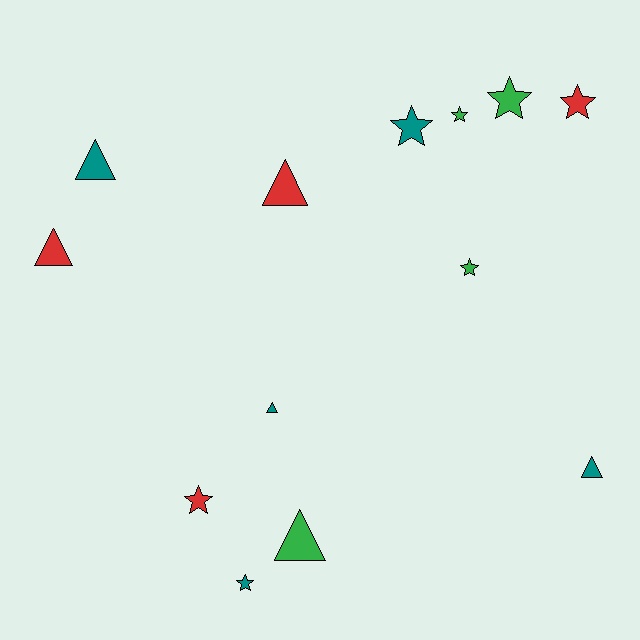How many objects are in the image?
There are 13 objects.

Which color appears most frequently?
Teal, with 5 objects.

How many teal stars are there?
There are 2 teal stars.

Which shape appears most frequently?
Star, with 7 objects.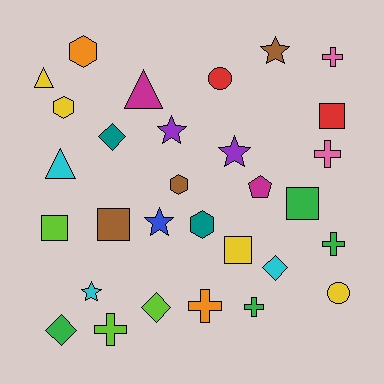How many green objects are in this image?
There are 4 green objects.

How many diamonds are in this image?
There are 4 diamonds.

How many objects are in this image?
There are 30 objects.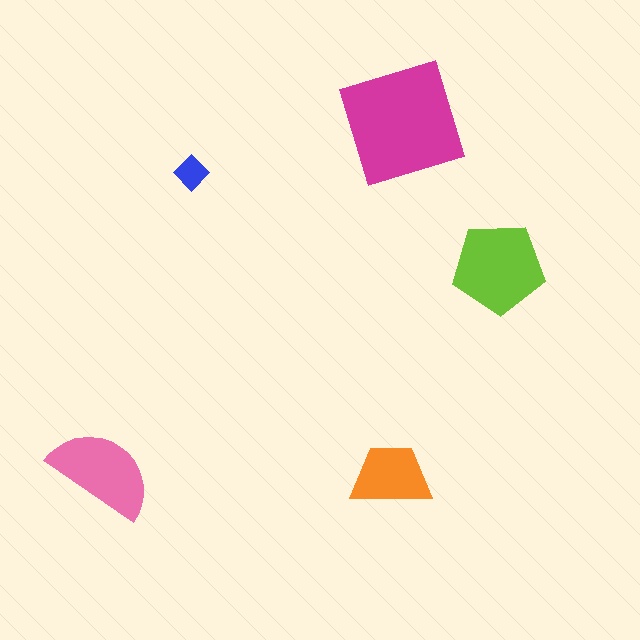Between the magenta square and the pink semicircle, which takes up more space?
The magenta square.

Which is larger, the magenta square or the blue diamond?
The magenta square.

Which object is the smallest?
The blue diamond.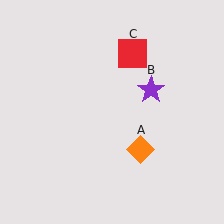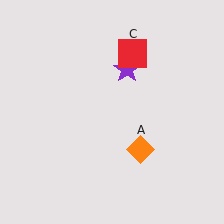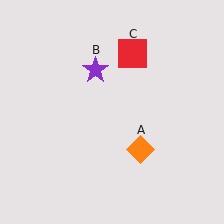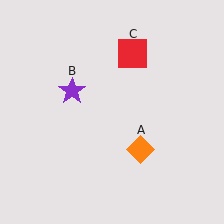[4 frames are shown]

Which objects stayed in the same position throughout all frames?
Orange diamond (object A) and red square (object C) remained stationary.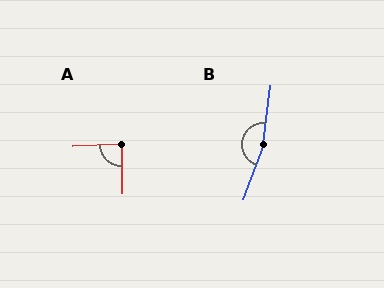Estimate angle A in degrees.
Approximately 88 degrees.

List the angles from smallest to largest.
A (88°), B (167°).